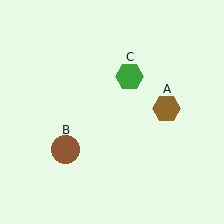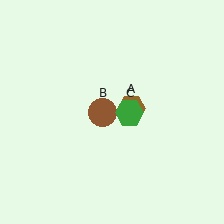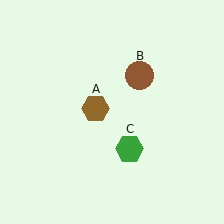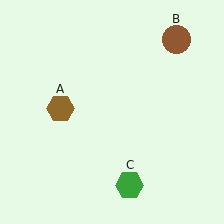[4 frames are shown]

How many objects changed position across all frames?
3 objects changed position: brown hexagon (object A), brown circle (object B), green hexagon (object C).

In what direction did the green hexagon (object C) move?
The green hexagon (object C) moved down.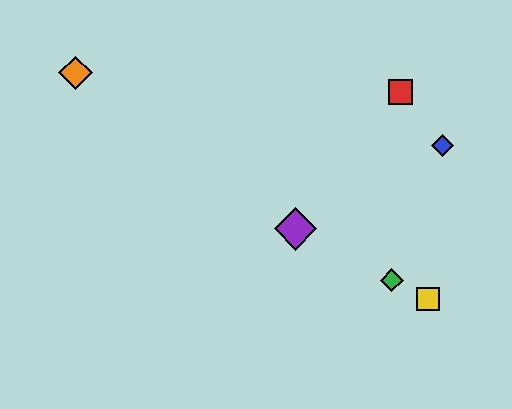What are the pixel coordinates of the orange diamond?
The orange diamond is at (76, 73).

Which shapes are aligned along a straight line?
The green diamond, the yellow square, the purple diamond are aligned along a straight line.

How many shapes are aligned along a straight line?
3 shapes (the green diamond, the yellow square, the purple diamond) are aligned along a straight line.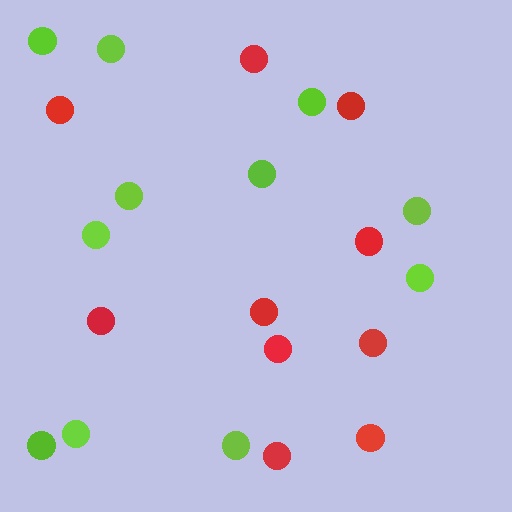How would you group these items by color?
There are 2 groups: one group of red circles (10) and one group of lime circles (11).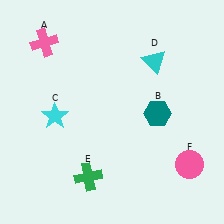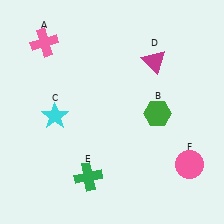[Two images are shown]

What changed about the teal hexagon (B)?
In Image 1, B is teal. In Image 2, it changed to green.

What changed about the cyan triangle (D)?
In Image 1, D is cyan. In Image 2, it changed to magenta.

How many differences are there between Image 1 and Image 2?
There are 2 differences between the two images.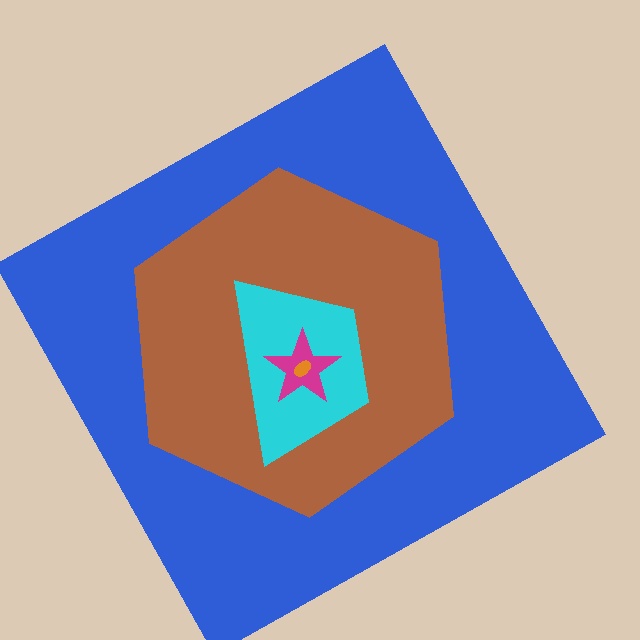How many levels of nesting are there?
5.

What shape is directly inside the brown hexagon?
The cyan trapezoid.